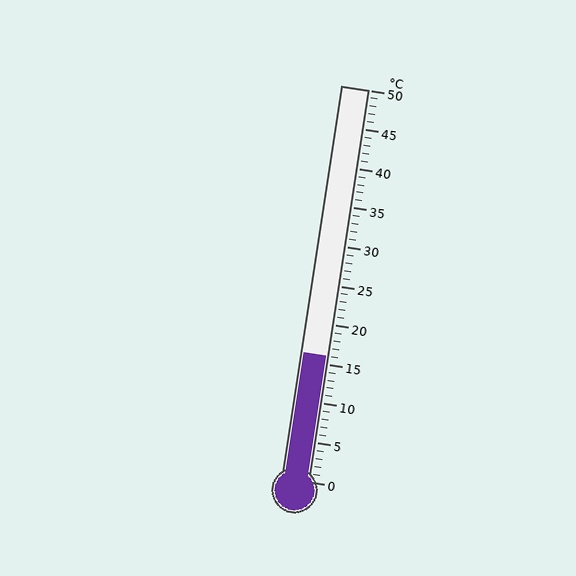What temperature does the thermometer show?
The thermometer shows approximately 16°C.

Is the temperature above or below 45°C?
The temperature is below 45°C.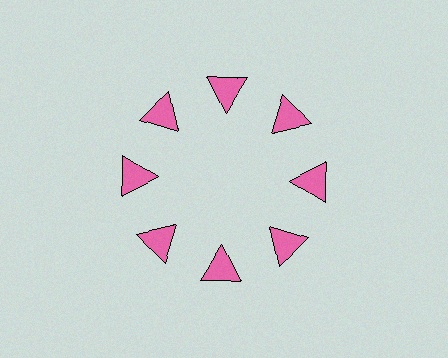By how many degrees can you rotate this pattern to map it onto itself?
The pattern maps onto itself every 45 degrees of rotation.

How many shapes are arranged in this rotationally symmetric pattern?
There are 8 shapes, arranged in 8 groups of 1.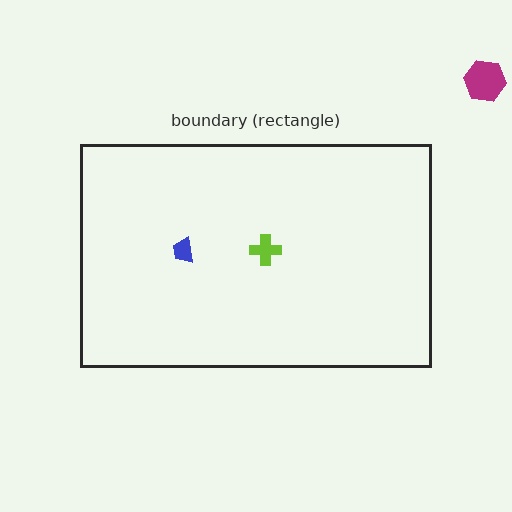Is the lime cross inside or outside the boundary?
Inside.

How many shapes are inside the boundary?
2 inside, 1 outside.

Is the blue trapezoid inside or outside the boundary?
Inside.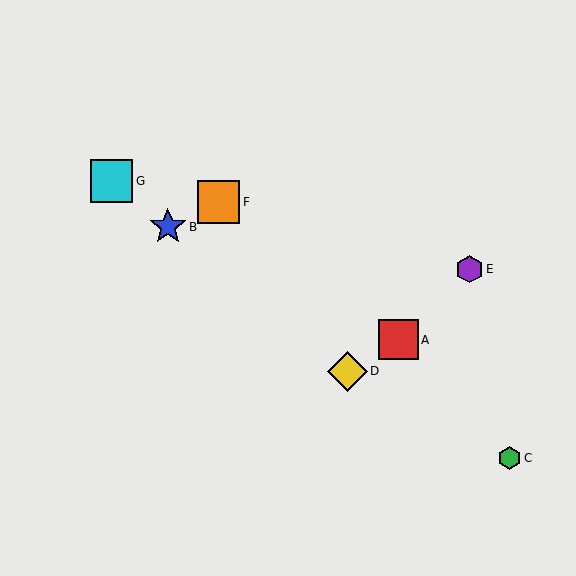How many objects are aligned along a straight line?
3 objects (B, D, G) are aligned along a straight line.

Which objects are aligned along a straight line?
Objects B, D, G are aligned along a straight line.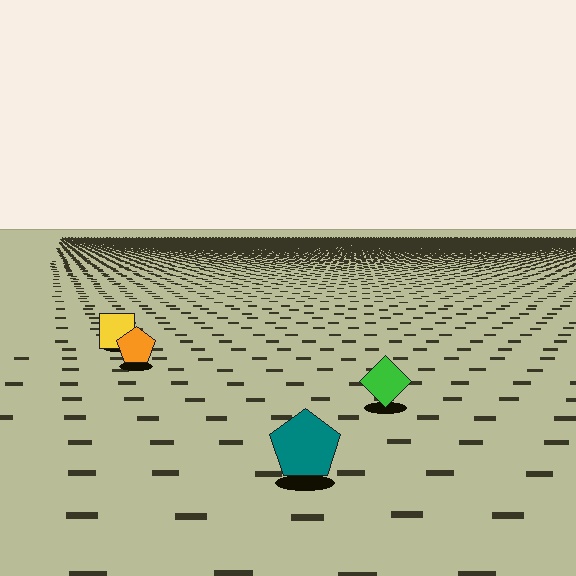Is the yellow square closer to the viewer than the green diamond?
No. The green diamond is closer — you can tell from the texture gradient: the ground texture is coarser near it.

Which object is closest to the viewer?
The teal pentagon is closest. The texture marks near it are larger and more spread out.